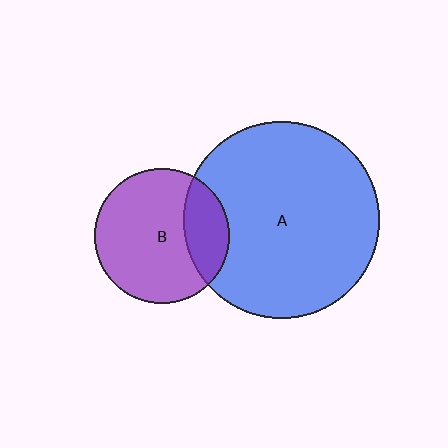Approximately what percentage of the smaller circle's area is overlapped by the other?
Approximately 25%.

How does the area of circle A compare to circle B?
Approximately 2.1 times.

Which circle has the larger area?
Circle A (blue).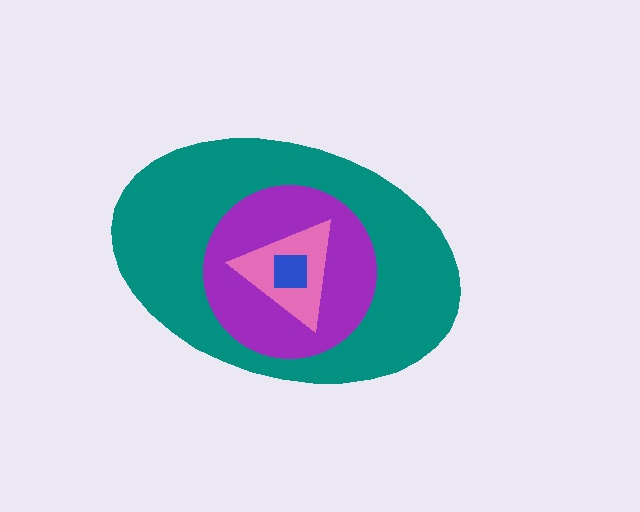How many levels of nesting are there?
4.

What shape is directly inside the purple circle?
The pink triangle.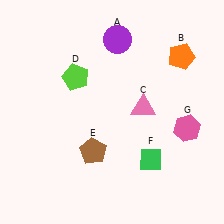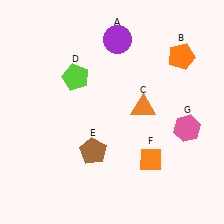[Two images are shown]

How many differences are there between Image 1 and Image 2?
There are 2 differences between the two images.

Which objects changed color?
C changed from pink to orange. F changed from green to orange.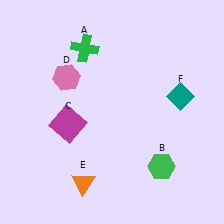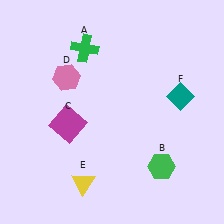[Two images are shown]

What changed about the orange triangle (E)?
In Image 1, E is orange. In Image 2, it changed to yellow.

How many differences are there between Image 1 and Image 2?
There is 1 difference between the two images.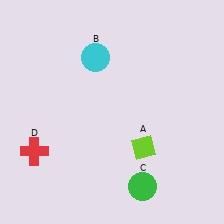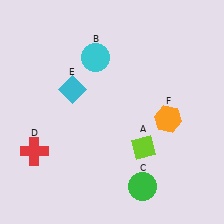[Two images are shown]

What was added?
A cyan diamond (E), an orange hexagon (F) were added in Image 2.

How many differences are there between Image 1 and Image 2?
There are 2 differences between the two images.